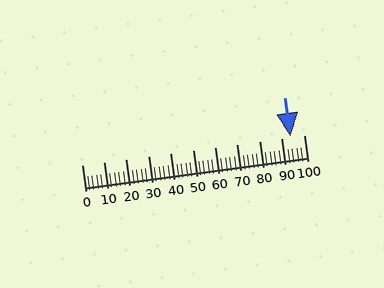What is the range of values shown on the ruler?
The ruler shows values from 0 to 100.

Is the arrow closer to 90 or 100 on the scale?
The arrow is closer to 90.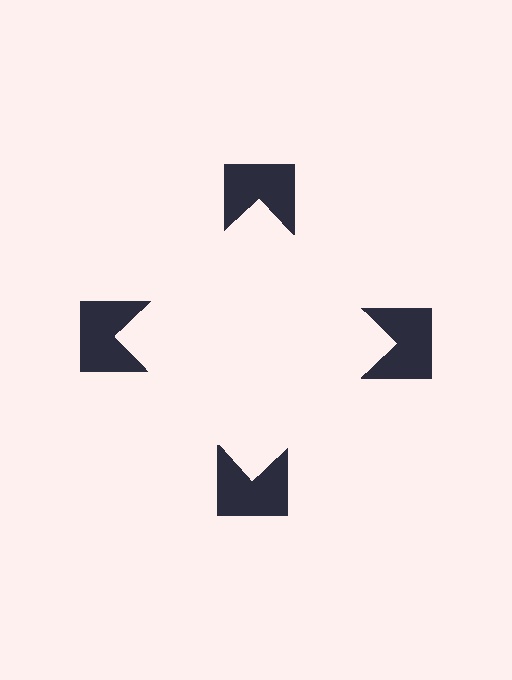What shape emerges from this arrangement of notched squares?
An illusory square — its edges are inferred from the aligned wedge cuts in the notched squares, not physically drawn.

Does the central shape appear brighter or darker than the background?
It typically appears slightly brighter than the background, even though no actual brightness change is drawn.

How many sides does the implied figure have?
4 sides.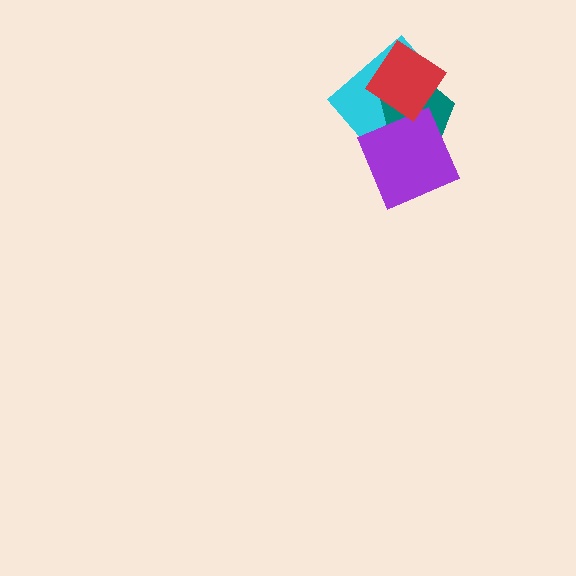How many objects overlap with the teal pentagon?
3 objects overlap with the teal pentagon.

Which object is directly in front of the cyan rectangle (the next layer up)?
The teal pentagon is directly in front of the cyan rectangle.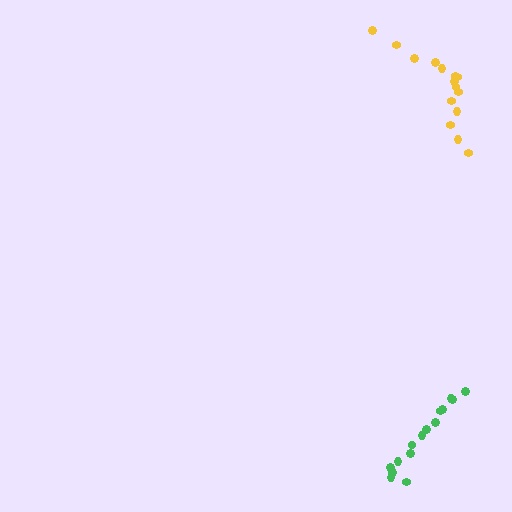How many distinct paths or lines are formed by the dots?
There are 2 distinct paths.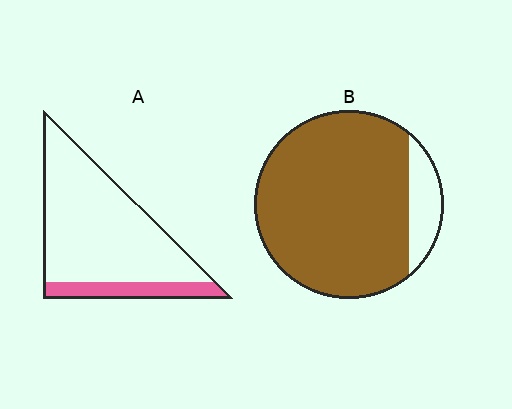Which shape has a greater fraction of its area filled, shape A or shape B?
Shape B.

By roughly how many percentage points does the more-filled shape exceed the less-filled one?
By roughly 70 percentage points (B over A).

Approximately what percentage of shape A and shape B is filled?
A is approximately 15% and B is approximately 85%.